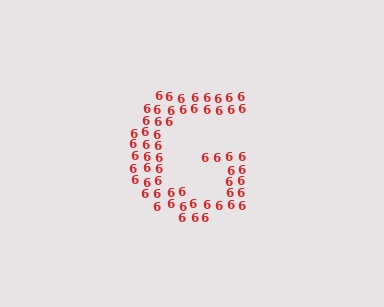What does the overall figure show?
The overall figure shows the letter G.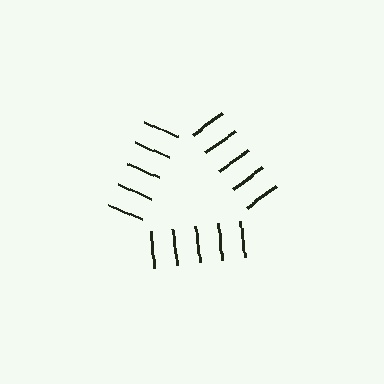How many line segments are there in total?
15 — 5 along each of the 3 edges.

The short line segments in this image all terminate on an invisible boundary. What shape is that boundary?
An illusory triangle — the line segments terminate on its edges but no continuous stroke is drawn.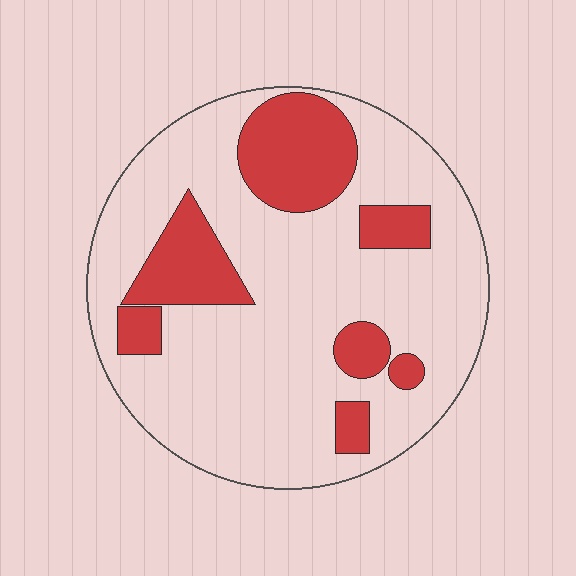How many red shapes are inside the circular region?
7.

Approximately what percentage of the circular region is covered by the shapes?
Approximately 25%.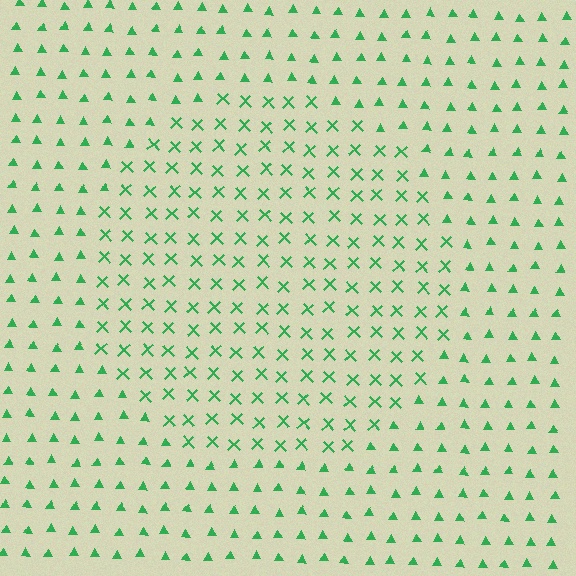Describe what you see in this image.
The image is filled with small green elements arranged in a uniform grid. A circle-shaped region contains X marks, while the surrounding area contains triangles. The boundary is defined purely by the change in element shape.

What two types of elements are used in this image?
The image uses X marks inside the circle region and triangles outside it.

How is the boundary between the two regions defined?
The boundary is defined by a change in element shape: X marks inside vs. triangles outside. All elements share the same color and spacing.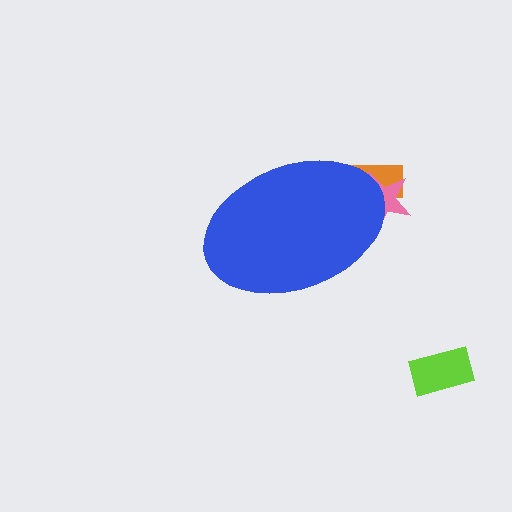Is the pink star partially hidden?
Yes, the pink star is partially hidden behind the blue ellipse.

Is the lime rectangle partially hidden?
No, the lime rectangle is fully visible.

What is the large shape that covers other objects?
A blue ellipse.